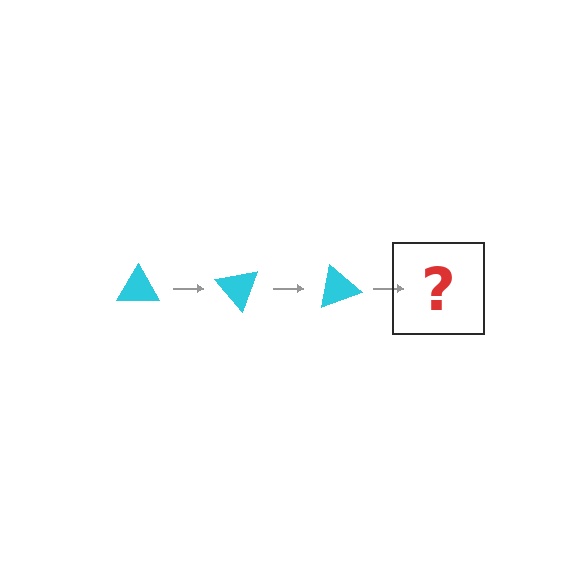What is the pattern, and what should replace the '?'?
The pattern is that the triangle rotates 50 degrees each step. The '?' should be a cyan triangle rotated 150 degrees.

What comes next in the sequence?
The next element should be a cyan triangle rotated 150 degrees.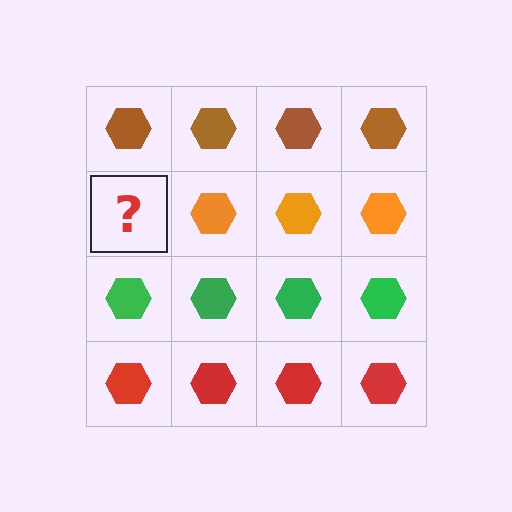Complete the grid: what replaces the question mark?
The question mark should be replaced with an orange hexagon.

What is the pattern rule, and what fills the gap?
The rule is that each row has a consistent color. The gap should be filled with an orange hexagon.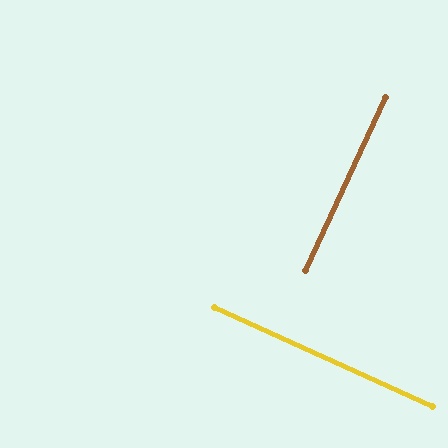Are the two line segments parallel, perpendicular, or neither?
Perpendicular — they meet at approximately 89°.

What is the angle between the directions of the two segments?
Approximately 89 degrees.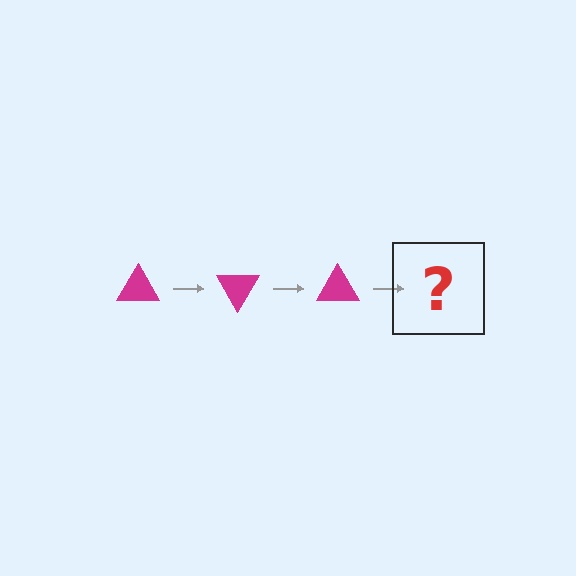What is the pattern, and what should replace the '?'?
The pattern is that the triangle rotates 60 degrees each step. The '?' should be a magenta triangle rotated 180 degrees.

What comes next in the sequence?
The next element should be a magenta triangle rotated 180 degrees.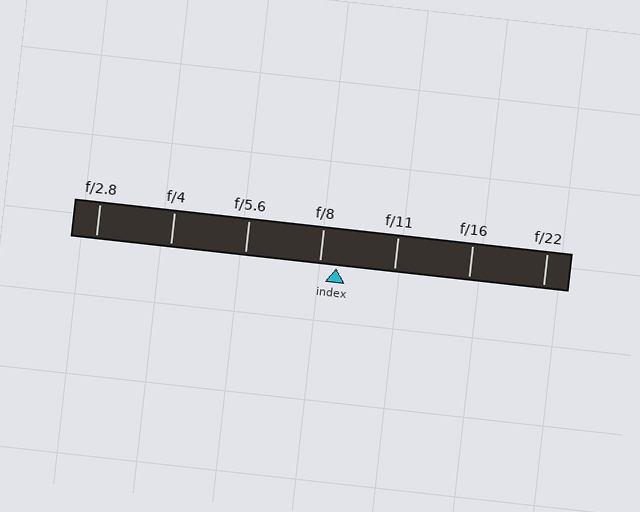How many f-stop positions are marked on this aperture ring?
There are 7 f-stop positions marked.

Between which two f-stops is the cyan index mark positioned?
The index mark is between f/8 and f/11.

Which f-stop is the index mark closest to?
The index mark is closest to f/8.